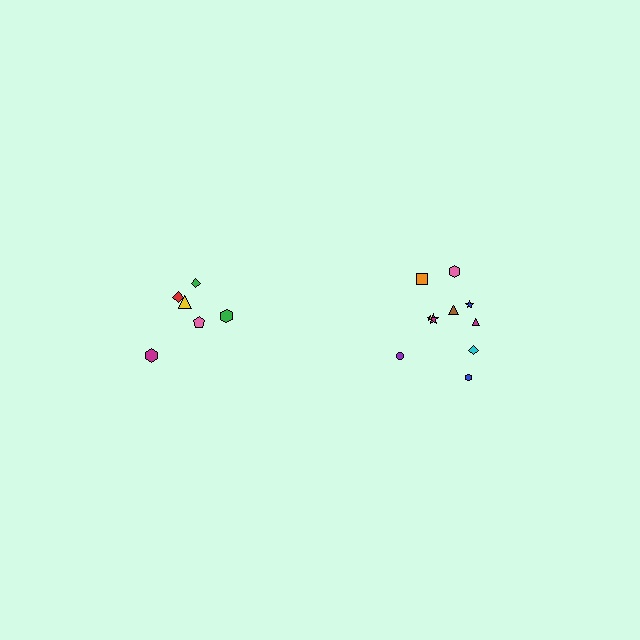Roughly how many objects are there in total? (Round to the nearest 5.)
Roughly 15 objects in total.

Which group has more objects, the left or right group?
The right group.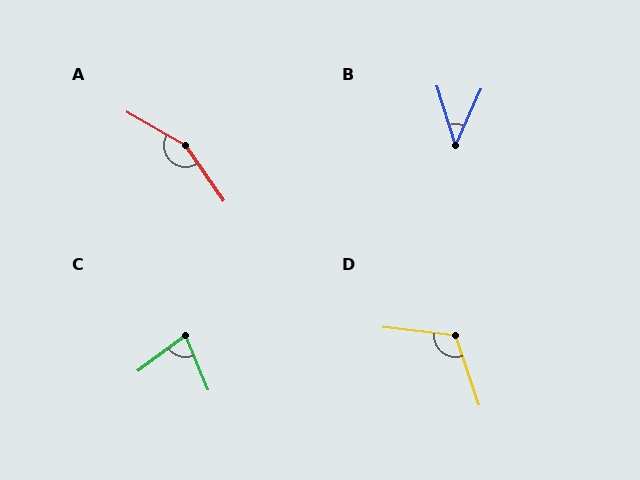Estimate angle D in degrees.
Approximately 116 degrees.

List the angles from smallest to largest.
B (42°), C (76°), D (116°), A (154°).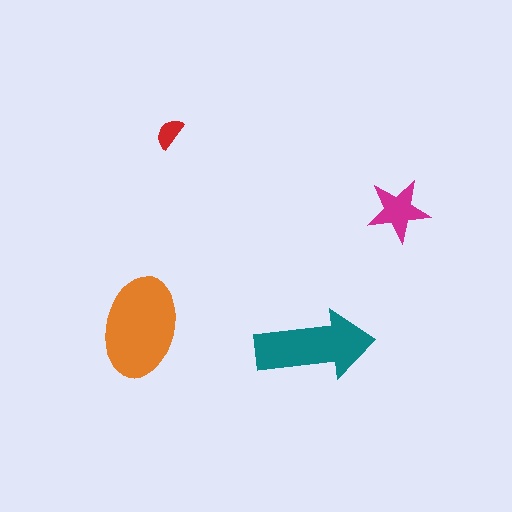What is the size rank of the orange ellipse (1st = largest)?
1st.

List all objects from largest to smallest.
The orange ellipse, the teal arrow, the magenta star, the red semicircle.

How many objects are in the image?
There are 4 objects in the image.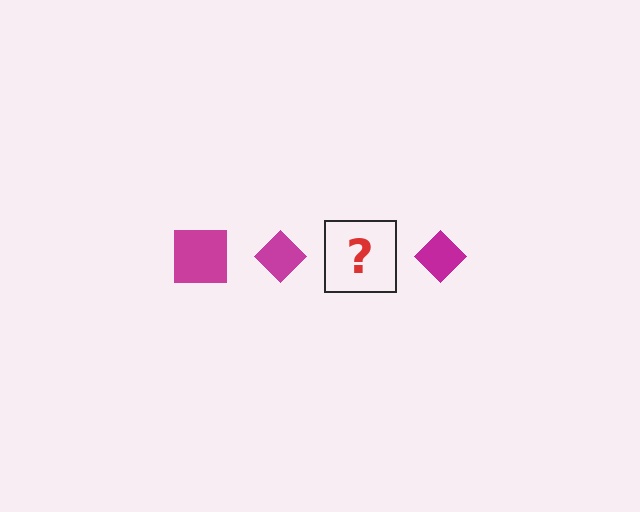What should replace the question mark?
The question mark should be replaced with a magenta square.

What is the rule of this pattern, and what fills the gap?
The rule is that the pattern cycles through square, diamond shapes in magenta. The gap should be filled with a magenta square.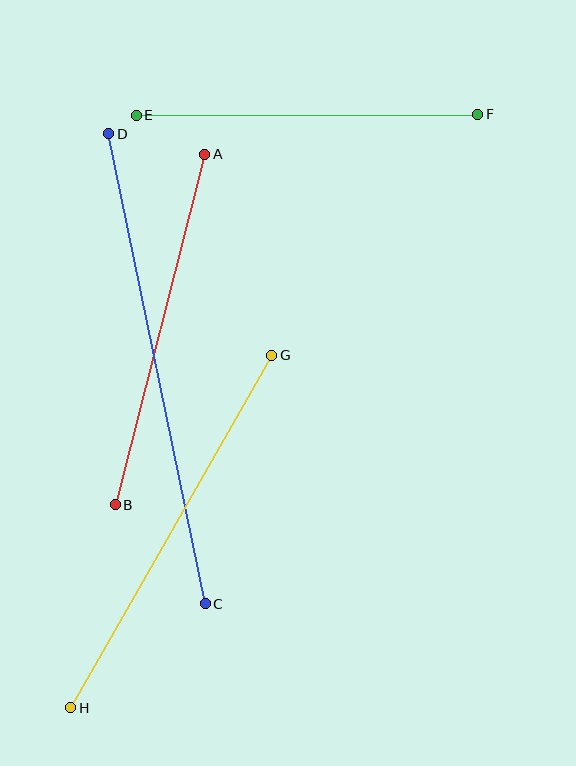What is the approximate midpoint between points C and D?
The midpoint is at approximately (157, 369) pixels.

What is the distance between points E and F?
The distance is approximately 341 pixels.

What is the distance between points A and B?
The distance is approximately 362 pixels.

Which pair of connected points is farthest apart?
Points C and D are farthest apart.